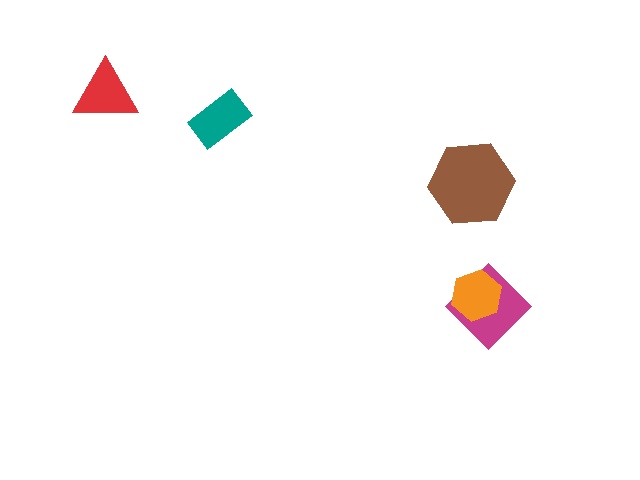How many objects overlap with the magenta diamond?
1 object overlaps with the magenta diamond.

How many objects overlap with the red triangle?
0 objects overlap with the red triangle.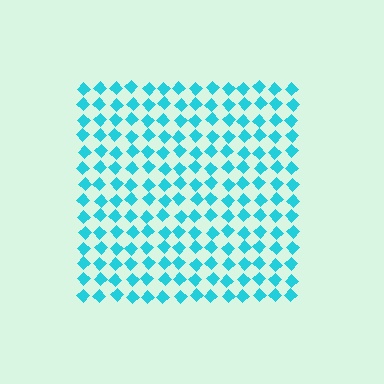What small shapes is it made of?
It is made of small diamonds.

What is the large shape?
The large shape is a square.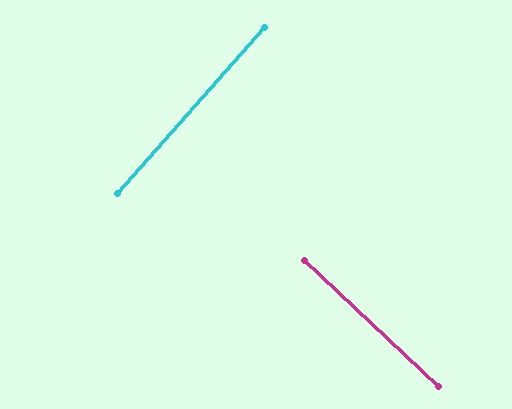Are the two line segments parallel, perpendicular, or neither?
Perpendicular — they meet at approximately 88°.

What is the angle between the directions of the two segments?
Approximately 88 degrees.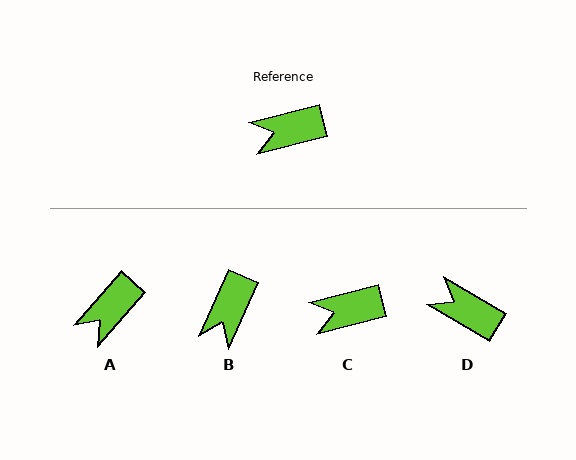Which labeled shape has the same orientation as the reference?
C.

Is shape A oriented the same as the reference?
No, it is off by about 35 degrees.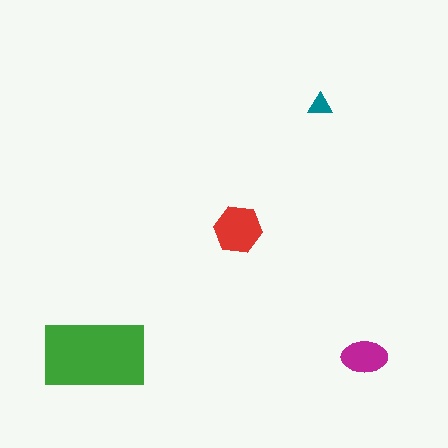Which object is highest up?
The teal triangle is topmost.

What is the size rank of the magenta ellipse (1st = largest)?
3rd.